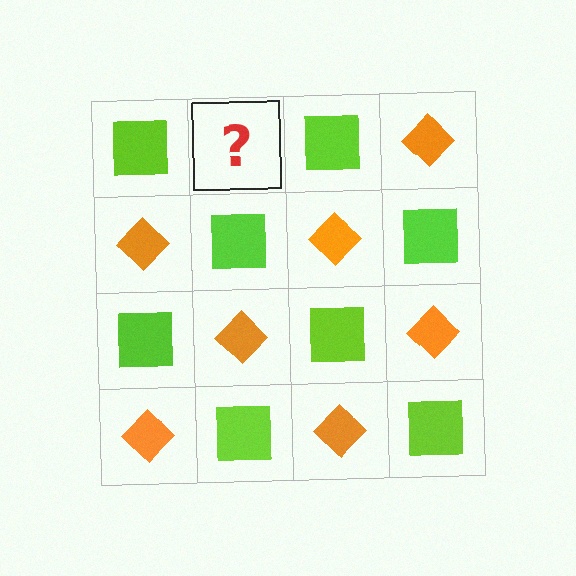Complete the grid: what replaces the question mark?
The question mark should be replaced with an orange diamond.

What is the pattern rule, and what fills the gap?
The rule is that it alternates lime square and orange diamond in a checkerboard pattern. The gap should be filled with an orange diamond.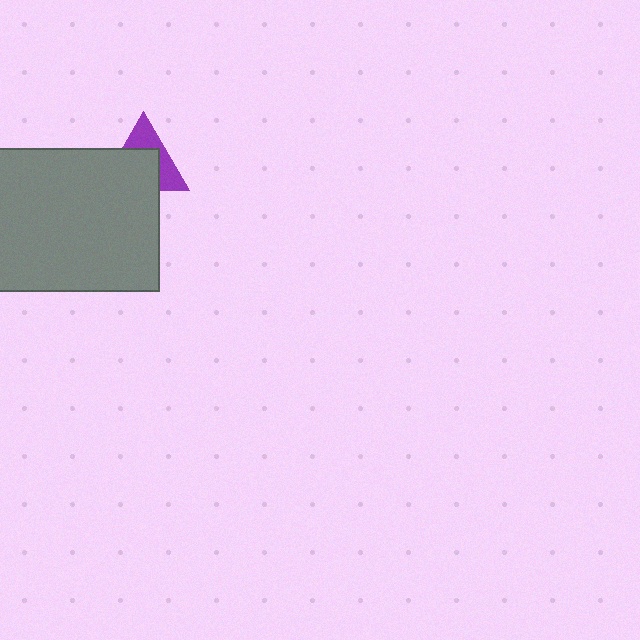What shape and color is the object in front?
The object in front is a gray rectangle.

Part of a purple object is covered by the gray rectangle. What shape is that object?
It is a triangle.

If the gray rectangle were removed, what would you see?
You would see the complete purple triangle.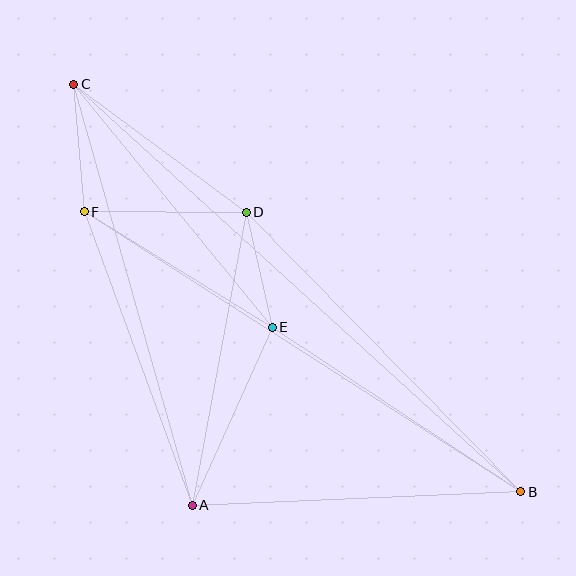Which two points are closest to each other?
Points D and E are closest to each other.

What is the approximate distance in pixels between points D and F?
The distance between D and F is approximately 162 pixels.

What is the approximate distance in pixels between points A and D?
The distance between A and D is approximately 298 pixels.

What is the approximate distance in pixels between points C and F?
The distance between C and F is approximately 128 pixels.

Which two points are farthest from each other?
Points B and C are farthest from each other.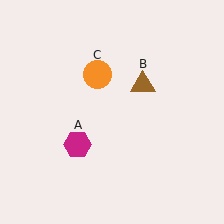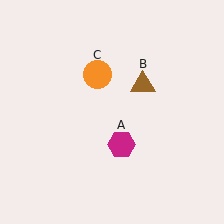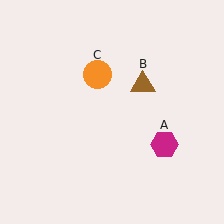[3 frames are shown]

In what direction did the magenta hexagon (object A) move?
The magenta hexagon (object A) moved right.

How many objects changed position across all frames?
1 object changed position: magenta hexagon (object A).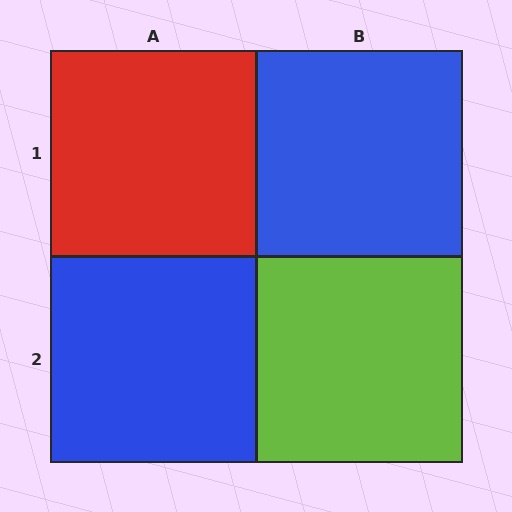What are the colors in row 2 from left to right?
Blue, lime.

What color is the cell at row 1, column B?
Blue.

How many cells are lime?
1 cell is lime.